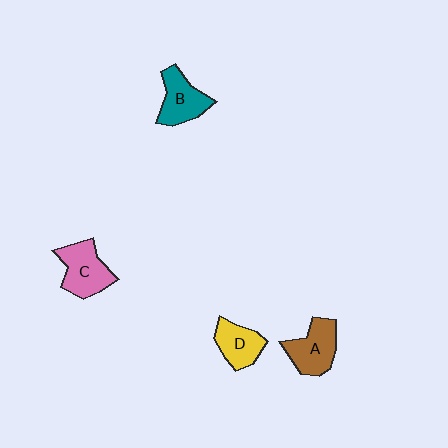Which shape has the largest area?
Shape C (pink).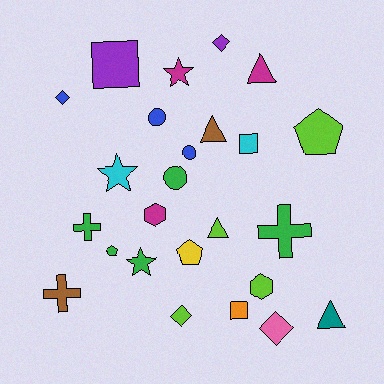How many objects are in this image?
There are 25 objects.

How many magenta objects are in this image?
There are 3 magenta objects.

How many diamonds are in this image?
There are 4 diamonds.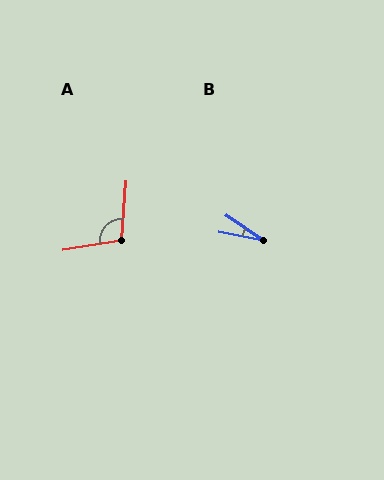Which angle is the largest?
A, at approximately 103 degrees.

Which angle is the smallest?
B, at approximately 23 degrees.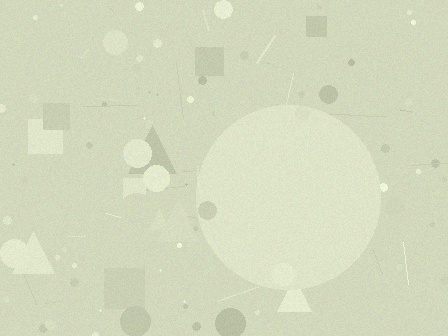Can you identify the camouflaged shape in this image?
The camouflaged shape is a circle.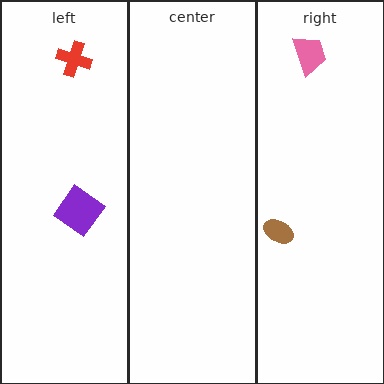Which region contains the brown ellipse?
The right region.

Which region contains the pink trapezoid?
The right region.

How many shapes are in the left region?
2.